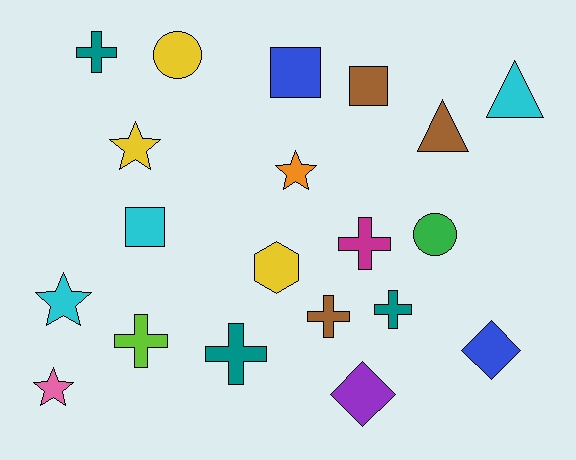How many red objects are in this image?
There are no red objects.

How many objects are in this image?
There are 20 objects.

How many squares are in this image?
There are 3 squares.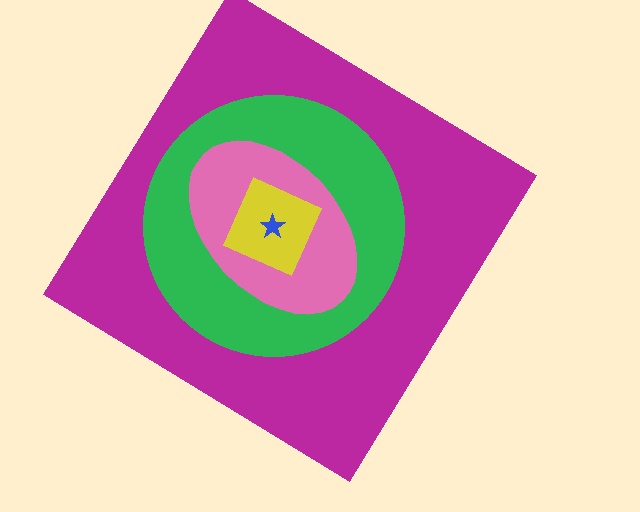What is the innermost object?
The blue star.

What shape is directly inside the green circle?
The pink ellipse.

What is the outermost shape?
The magenta diamond.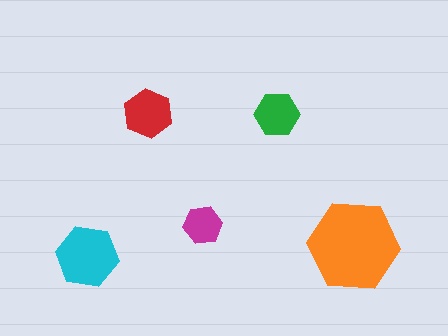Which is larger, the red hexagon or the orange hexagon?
The orange one.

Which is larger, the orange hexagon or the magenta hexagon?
The orange one.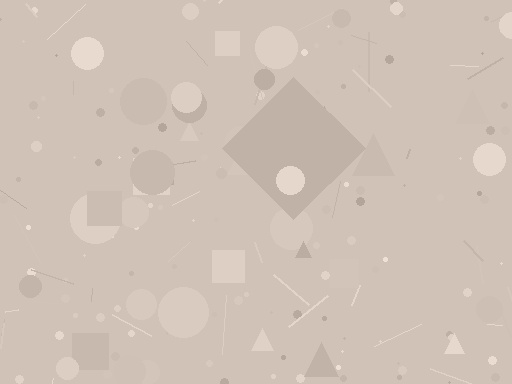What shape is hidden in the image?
A diamond is hidden in the image.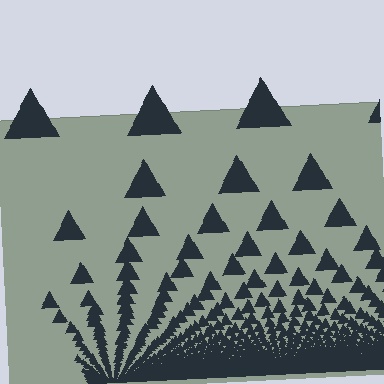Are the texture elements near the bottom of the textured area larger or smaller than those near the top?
Smaller. The gradient is inverted — elements near the bottom are smaller and denser.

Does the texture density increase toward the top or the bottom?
Density increases toward the bottom.